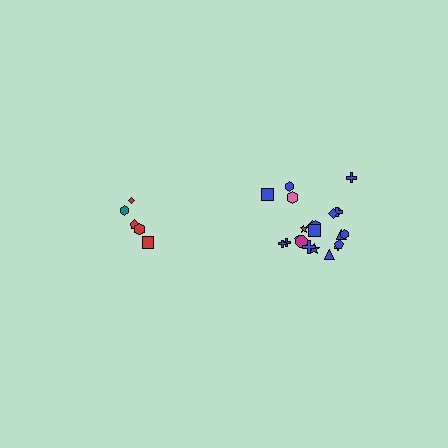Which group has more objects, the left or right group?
The right group.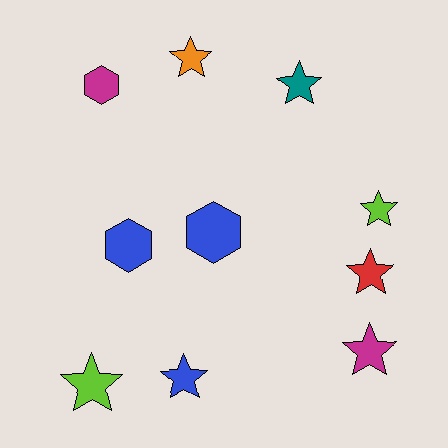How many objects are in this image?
There are 10 objects.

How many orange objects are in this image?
There is 1 orange object.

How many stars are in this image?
There are 7 stars.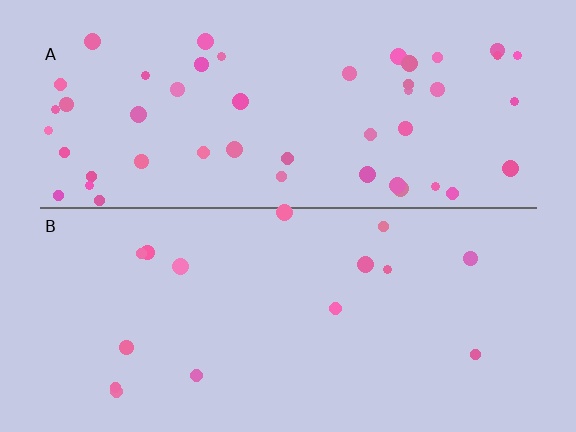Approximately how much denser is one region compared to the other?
Approximately 3.0× — region A over region B.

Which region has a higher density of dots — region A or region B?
A (the top).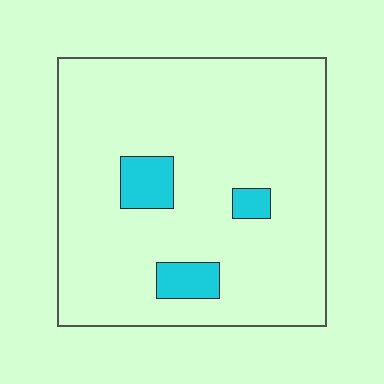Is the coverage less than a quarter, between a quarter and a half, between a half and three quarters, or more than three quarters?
Less than a quarter.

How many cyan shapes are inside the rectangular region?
3.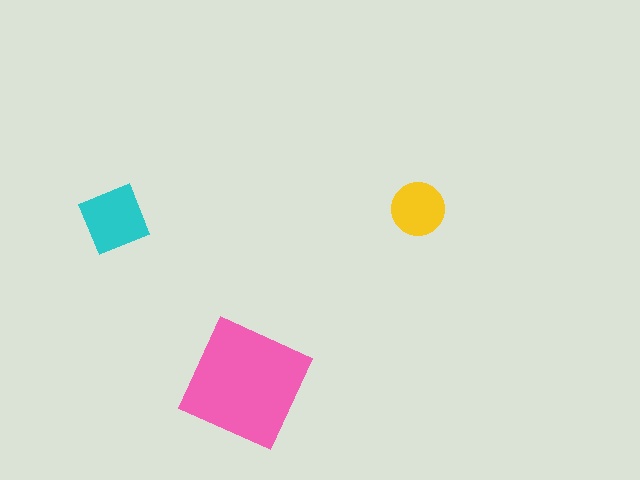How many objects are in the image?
There are 3 objects in the image.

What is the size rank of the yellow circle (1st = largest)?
3rd.